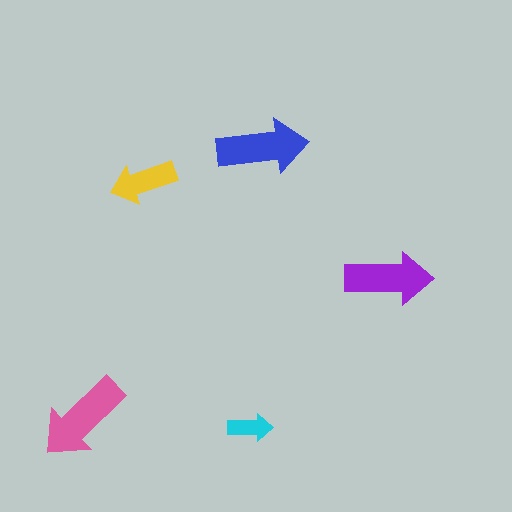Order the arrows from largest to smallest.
the pink one, the blue one, the purple one, the yellow one, the cyan one.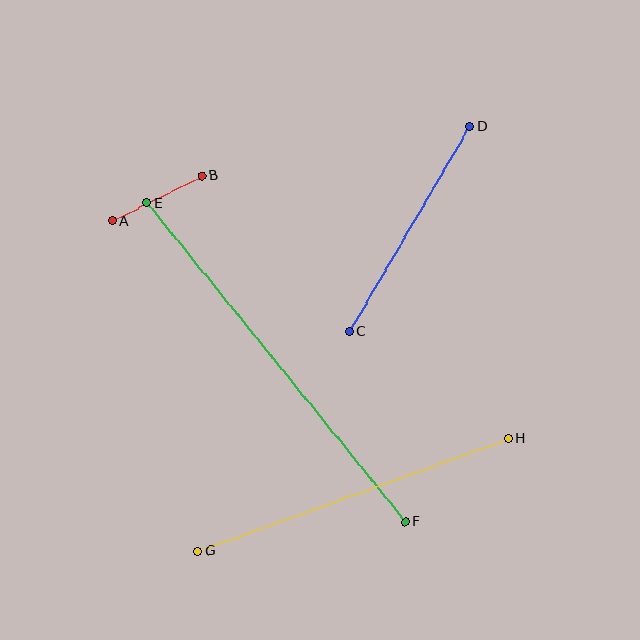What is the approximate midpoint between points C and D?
The midpoint is at approximately (410, 229) pixels.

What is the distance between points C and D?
The distance is approximately 237 pixels.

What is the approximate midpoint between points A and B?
The midpoint is at approximately (157, 199) pixels.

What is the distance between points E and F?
The distance is approximately 410 pixels.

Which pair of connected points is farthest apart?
Points E and F are farthest apart.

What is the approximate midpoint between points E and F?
The midpoint is at approximately (276, 362) pixels.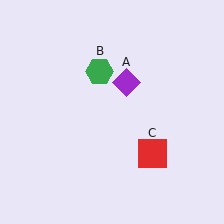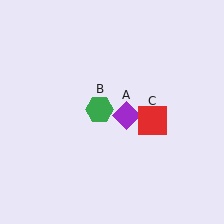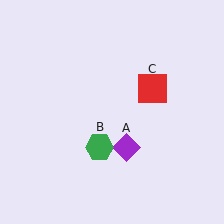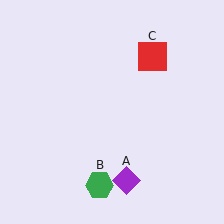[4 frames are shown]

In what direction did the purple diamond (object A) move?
The purple diamond (object A) moved down.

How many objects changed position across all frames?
3 objects changed position: purple diamond (object A), green hexagon (object B), red square (object C).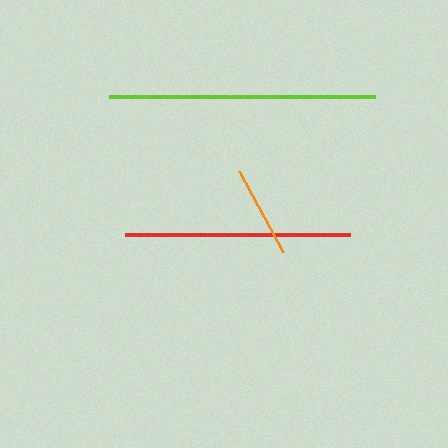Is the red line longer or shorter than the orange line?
The red line is longer than the orange line.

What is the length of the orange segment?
The orange segment is approximately 93 pixels long.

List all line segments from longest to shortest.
From longest to shortest: lime, red, orange.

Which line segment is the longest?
The lime line is the longest at approximately 266 pixels.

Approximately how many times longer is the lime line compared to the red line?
The lime line is approximately 1.2 times the length of the red line.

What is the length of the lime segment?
The lime segment is approximately 266 pixels long.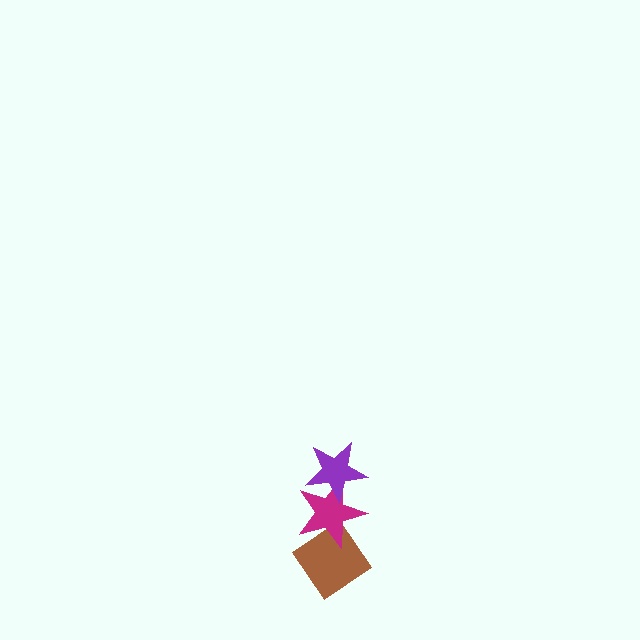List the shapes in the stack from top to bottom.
From top to bottom: the purple star, the magenta star, the brown diamond.